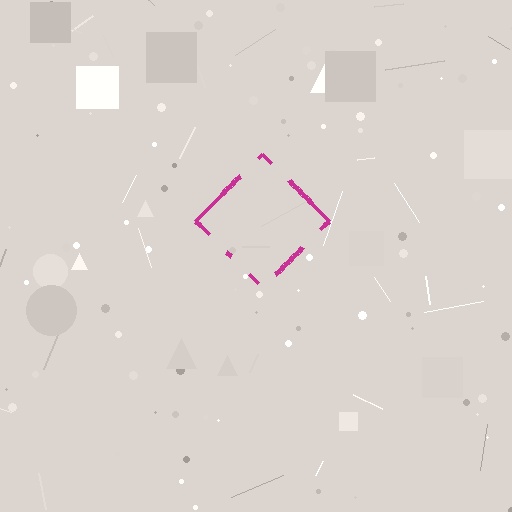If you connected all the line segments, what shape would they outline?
They would outline a diamond.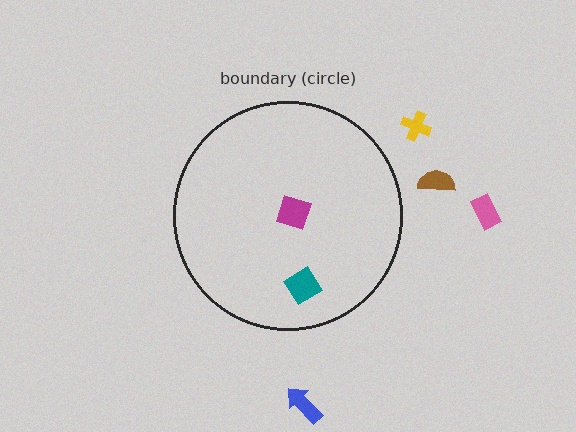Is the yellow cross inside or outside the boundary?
Outside.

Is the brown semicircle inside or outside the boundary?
Outside.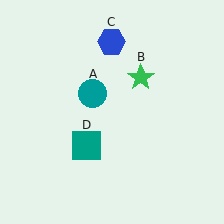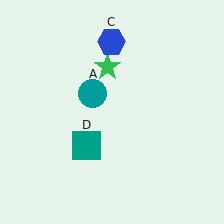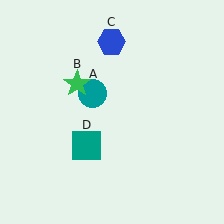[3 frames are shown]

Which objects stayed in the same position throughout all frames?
Teal circle (object A) and blue hexagon (object C) and teal square (object D) remained stationary.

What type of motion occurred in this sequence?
The green star (object B) rotated counterclockwise around the center of the scene.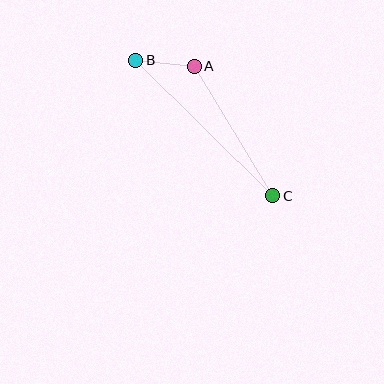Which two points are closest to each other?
Points A and B are closest to each other.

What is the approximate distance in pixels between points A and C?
The distance between A and C is approximately 151 pixels.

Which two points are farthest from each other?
Points B and C are farthest from each other.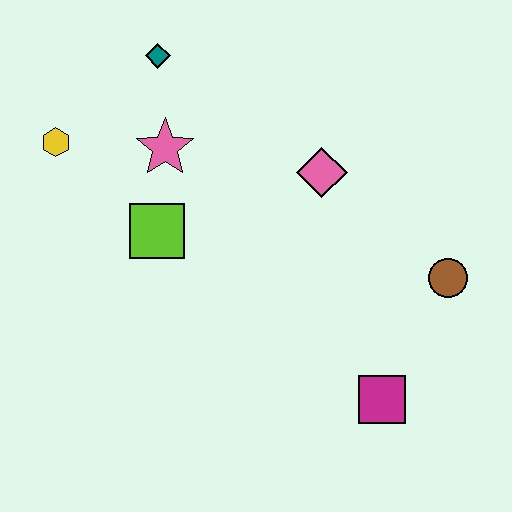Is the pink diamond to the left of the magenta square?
Yes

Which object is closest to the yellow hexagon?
The pink star is closest to the yellow hexagon.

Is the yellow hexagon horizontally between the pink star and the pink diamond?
No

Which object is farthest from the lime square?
The brown circle is farthest from the lime square.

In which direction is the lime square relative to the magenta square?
The lime square is to the left of the magenta square.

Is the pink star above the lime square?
Yes